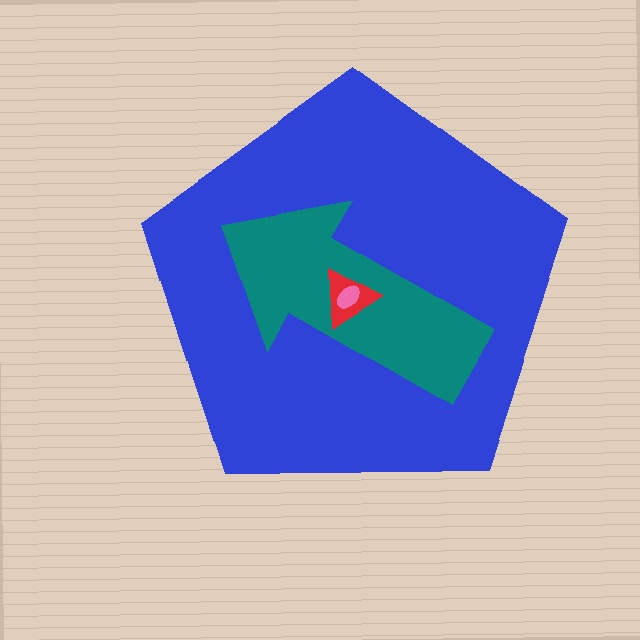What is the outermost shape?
The blue pentagon.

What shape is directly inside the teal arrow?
The red triangle.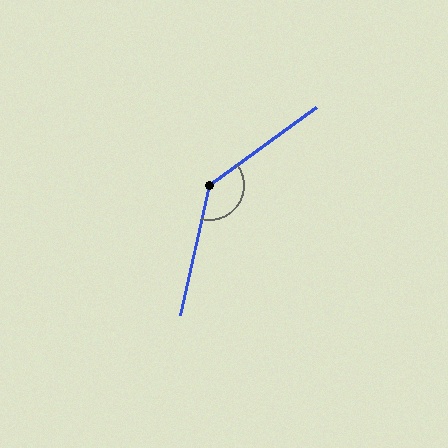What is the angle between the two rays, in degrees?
Approximately 139 degrees.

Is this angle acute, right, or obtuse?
It is obtuse.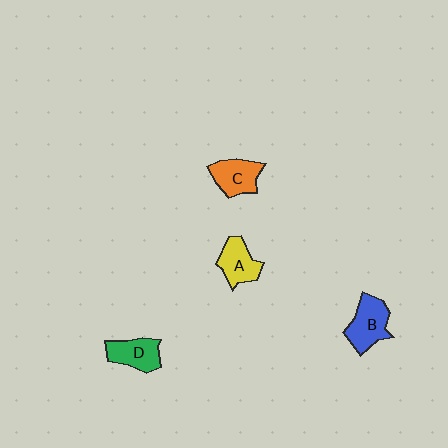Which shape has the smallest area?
Shape A (yellow).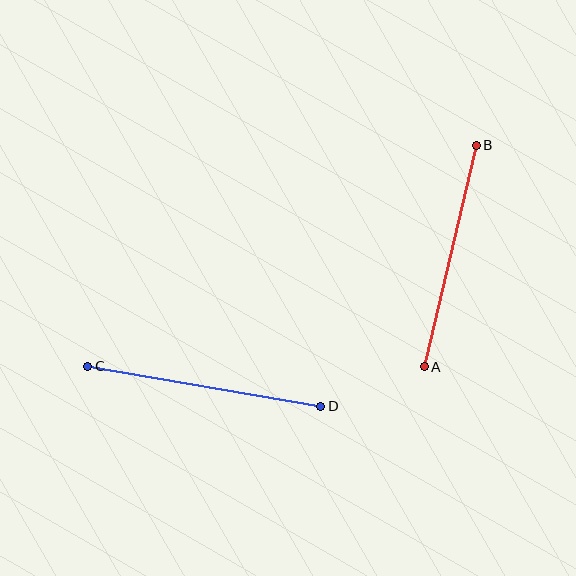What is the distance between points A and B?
The distance is approximately 228 pixels.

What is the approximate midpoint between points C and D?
The midpoint is at approximately (204, 386) pixels.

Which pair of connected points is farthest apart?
Points C and D are farthest apart.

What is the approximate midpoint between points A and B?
The midpoint is at approximately (450, 256) pixels.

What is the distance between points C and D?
The distance is approximately 236 pixels.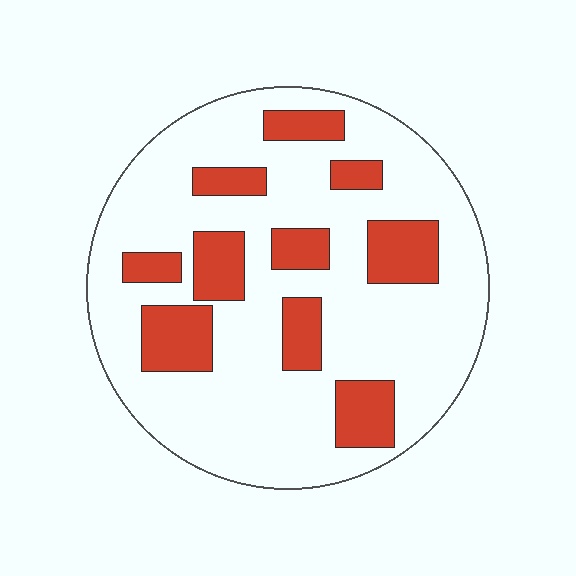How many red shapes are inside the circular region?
10.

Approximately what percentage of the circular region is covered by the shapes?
Approximately 25%.